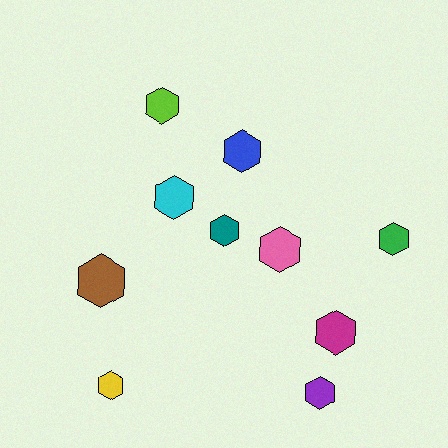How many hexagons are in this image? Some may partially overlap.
There are 10 hexagons.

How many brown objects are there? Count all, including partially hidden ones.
There is 1 brown object.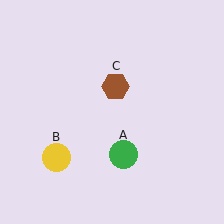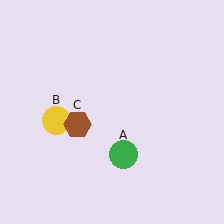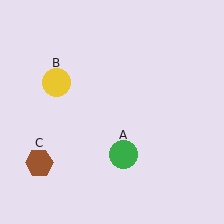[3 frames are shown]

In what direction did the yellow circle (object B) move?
The yellow circle (object B) moved up.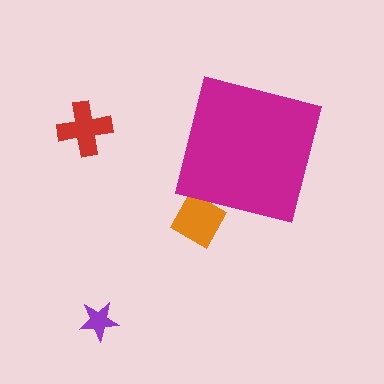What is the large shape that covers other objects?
A magenta square.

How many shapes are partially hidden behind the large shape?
1 shape is partially hidden.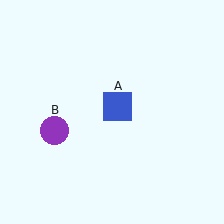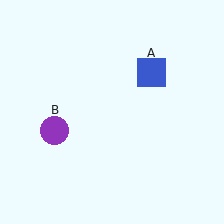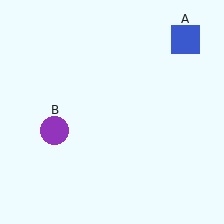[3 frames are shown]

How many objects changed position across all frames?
1 object changed position: blue square (object A).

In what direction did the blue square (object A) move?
The blue square (object A) moved up and to the right.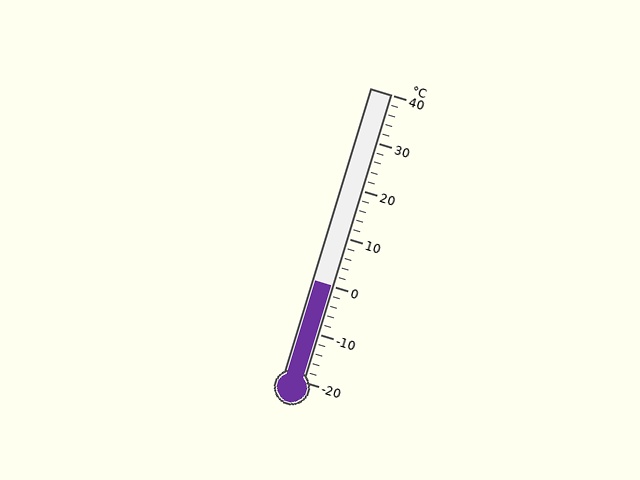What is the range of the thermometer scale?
The thermometer scale ranges from -20°C to 40°C.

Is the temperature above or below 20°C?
The temperature is below 20°C.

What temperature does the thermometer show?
The thermometer shows approximately 0°C.